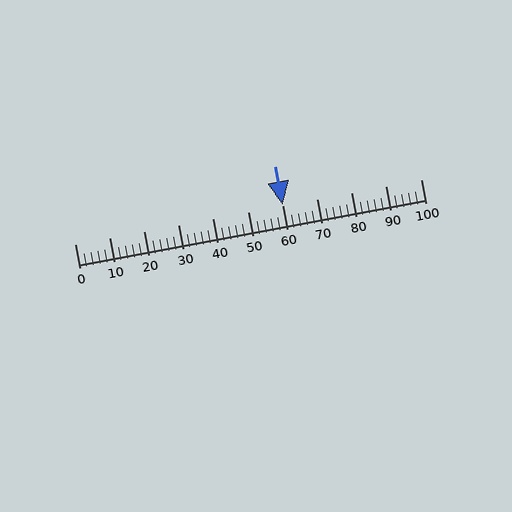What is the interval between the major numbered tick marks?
The major tick marks are spaced 10 units apart.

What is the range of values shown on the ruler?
The ruler shows values from 0 to 100.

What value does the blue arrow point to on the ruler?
The blue arrow points to approximately 60.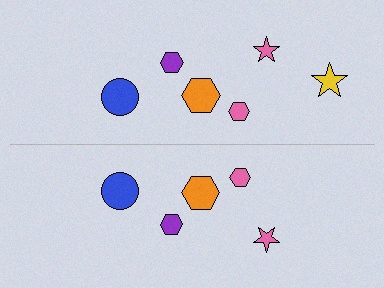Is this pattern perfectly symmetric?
No, the pattern is not perfectly symmetric. A yellow star is missing from the bottom side.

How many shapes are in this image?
There are 11 shapes in this image.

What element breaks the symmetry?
A yellow star is missing from the bottom side.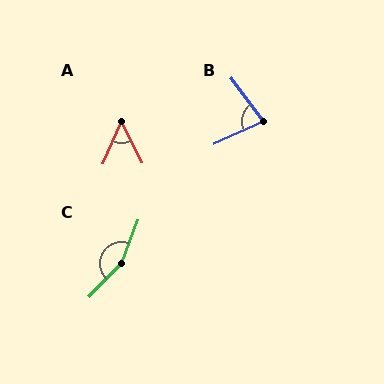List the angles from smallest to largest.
A (49°), B (78°), C (157°).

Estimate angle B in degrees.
Approximately 78 degrees.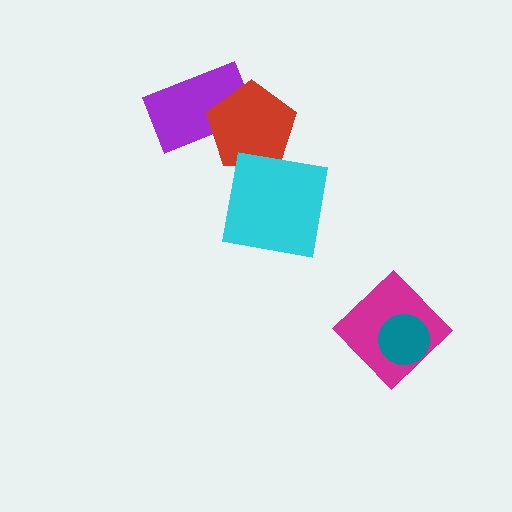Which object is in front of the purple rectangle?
The red pentagon is in front of the purple rectangle.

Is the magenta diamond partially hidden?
Yes, it is partially covered by another shape.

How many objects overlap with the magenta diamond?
1 object overlaps with the magenta diamond.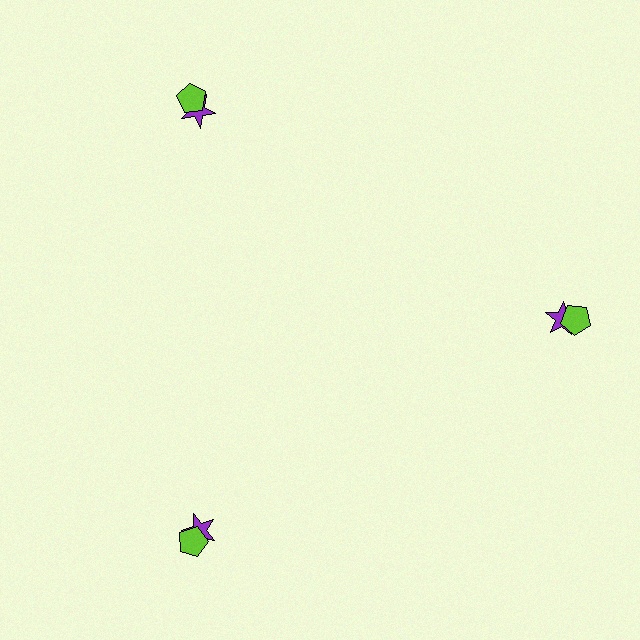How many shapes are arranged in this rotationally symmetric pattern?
There are 6 shapes, arranged in 3 groups of 2.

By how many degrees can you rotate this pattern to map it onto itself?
The pattern maps onto itself every 120 degrees of rotation.